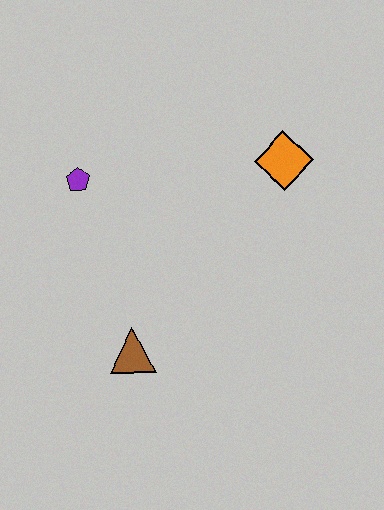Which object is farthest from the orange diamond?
The brown triangle is farthest from the orange diamond.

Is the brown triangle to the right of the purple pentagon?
Yes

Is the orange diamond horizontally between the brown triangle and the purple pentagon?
No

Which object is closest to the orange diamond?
The purple pentagon is closest to the orange diamond.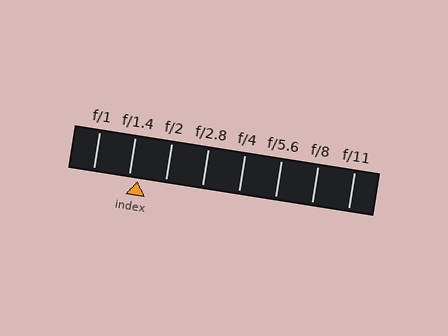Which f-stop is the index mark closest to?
The index mark is closest to f/1.4.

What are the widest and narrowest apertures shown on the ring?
The widest aperture shown is f/1 and the narrowest is f/11.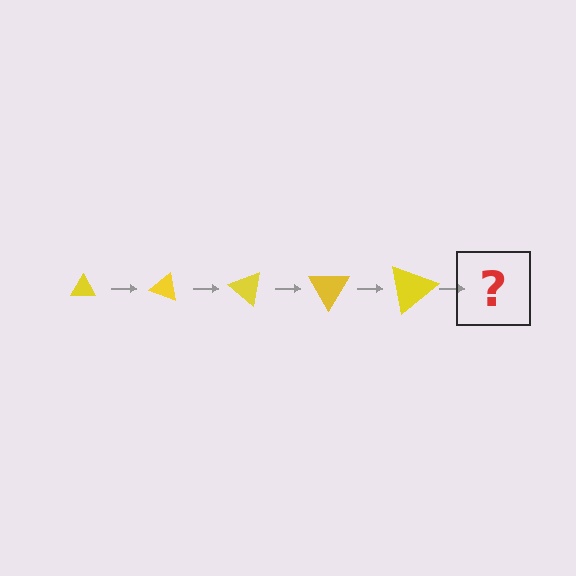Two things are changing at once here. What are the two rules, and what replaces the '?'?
The two rules are that the triangle grows larger each step and it rotates 20 degrees each step. The '?' should be a triangle, larger than the previous one and rotated 100 degrees from the start.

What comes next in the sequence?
The next element should be a triangle, larger than the previous one and rotated 100 degrees from the start.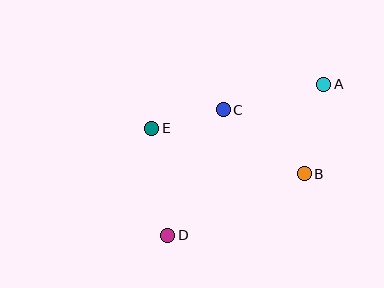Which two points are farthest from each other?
Points A and D are farthest from each other.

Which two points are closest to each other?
Points C and E are closest to each other.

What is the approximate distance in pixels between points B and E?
The distance between B and E is approximately 159 pixels.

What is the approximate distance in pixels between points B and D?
The distance between B and D is approximately 150 pixels.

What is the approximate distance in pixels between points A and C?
The distance between A and C is approximately 104 pixels.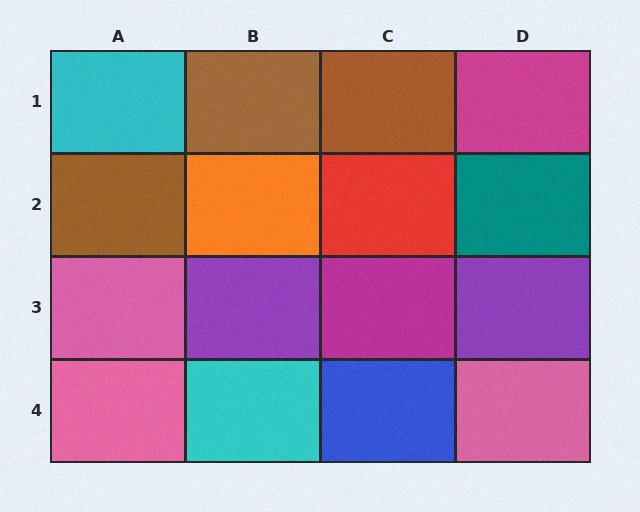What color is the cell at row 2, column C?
Red.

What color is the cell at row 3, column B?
Purple.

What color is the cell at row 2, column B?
Orange.